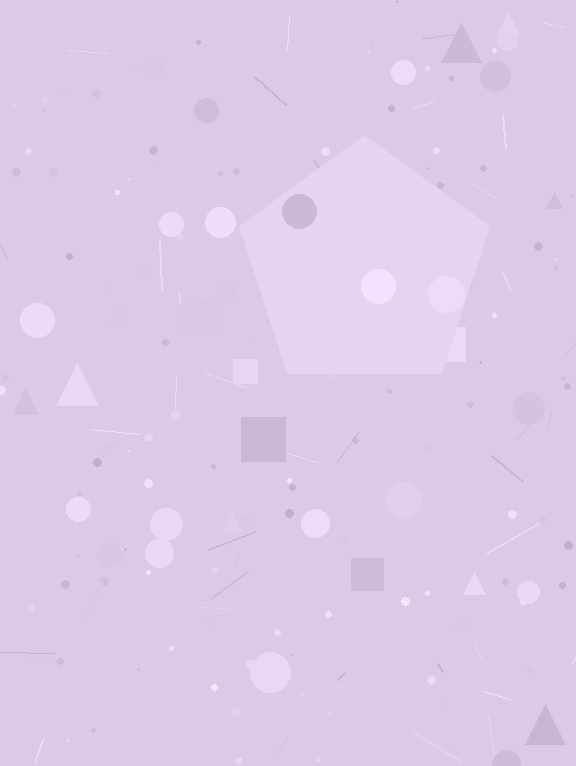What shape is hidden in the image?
A pentagon is hidden in the image.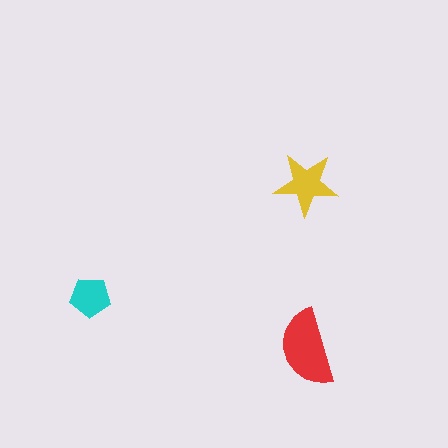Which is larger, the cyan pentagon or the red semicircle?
The red semicircle.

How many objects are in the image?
There are 3 objects in the image.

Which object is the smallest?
The cyan pentagon.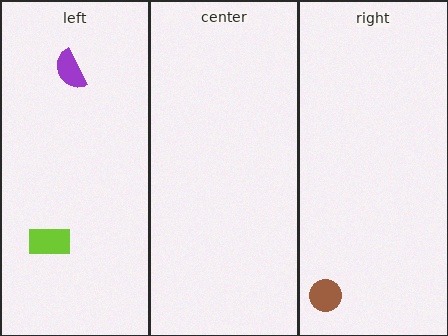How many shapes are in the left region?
2.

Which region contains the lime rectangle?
The left region.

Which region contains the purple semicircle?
The left region.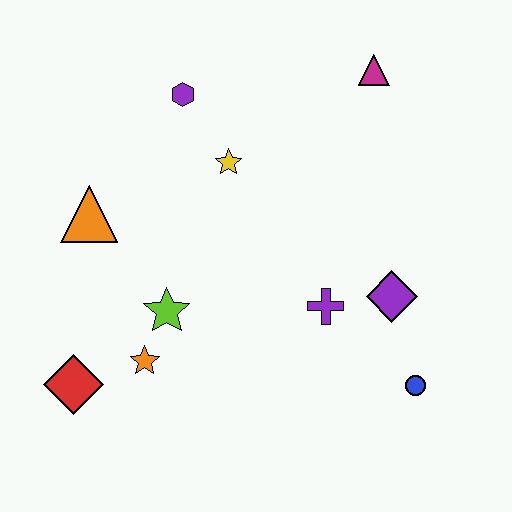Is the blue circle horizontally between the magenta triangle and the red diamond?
No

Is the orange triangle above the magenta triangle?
No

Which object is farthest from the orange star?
The magenta triangle is farthest from the orange star.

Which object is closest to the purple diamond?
The purple cross is closest to the purple diamond.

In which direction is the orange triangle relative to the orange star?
The orange triangle is above the orange star.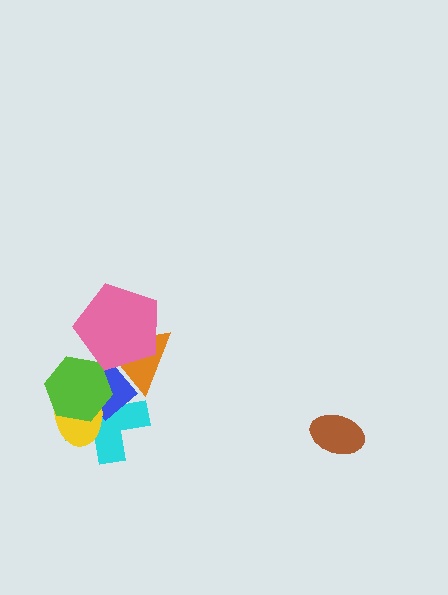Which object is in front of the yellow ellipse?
The lime hexagon is in front of the yellow ellipse.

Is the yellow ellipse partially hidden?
Yes, it is partially covered by another shape.